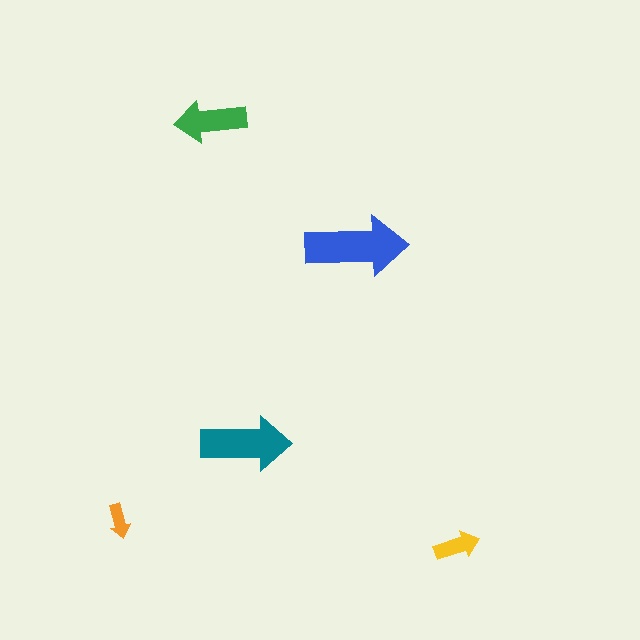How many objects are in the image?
There are 5 objects in the image.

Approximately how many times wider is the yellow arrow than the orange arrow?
About 1.5 times wider.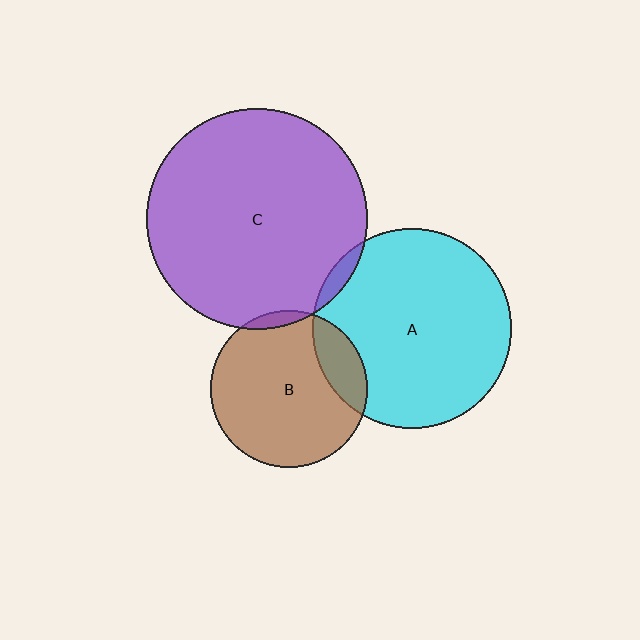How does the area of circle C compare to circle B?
Approximately 2.0 times.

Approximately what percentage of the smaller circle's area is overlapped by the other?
Approximately 15%.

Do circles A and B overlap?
Yes.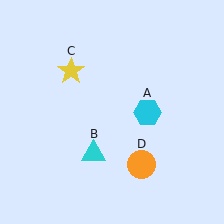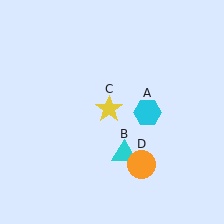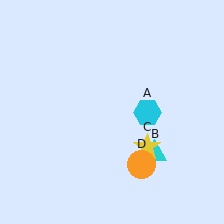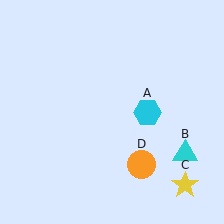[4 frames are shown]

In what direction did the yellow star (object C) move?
The yellow star (object C) moved down and to the right.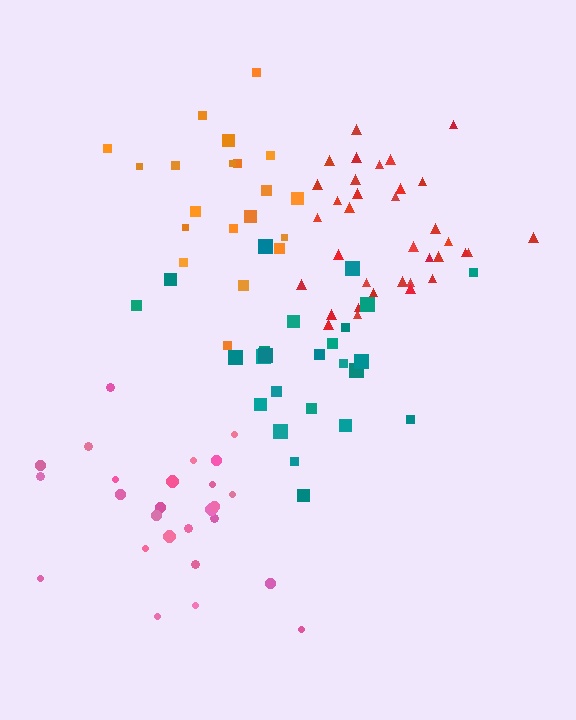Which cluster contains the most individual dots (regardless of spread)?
Red (35).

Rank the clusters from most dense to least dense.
red, pink, orange, teal.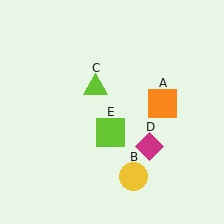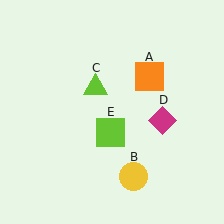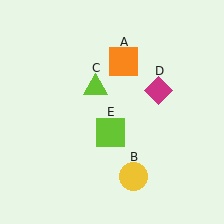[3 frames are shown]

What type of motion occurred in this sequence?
The orange square (object A), magenta diamond (object D) rotated counterclockwise around the center of the scene.